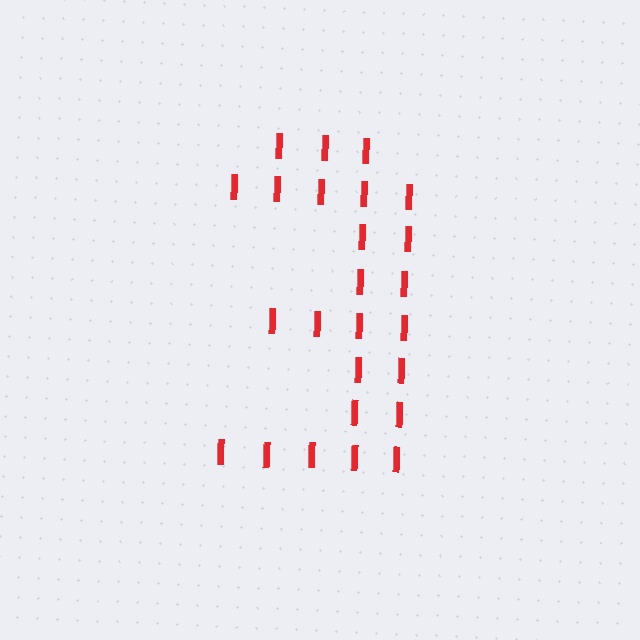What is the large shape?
The large shape is the digit 3.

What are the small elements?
The small elements are letter I's.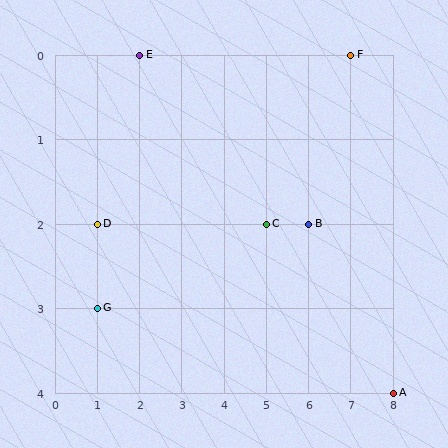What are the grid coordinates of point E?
Point E is at grid coordinates (2, 0).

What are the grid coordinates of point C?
Point C is at grid coordinates (5, 2).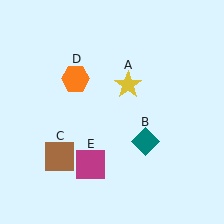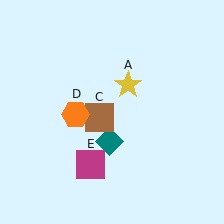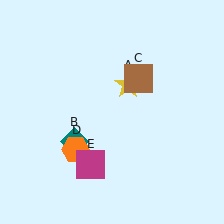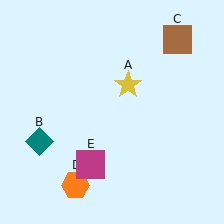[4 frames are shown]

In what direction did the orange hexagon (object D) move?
The orange hexagon (object D) moved down.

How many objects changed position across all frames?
3 objects changed position: teal diamond (object B), brown square (object C), orange hexagon (object D).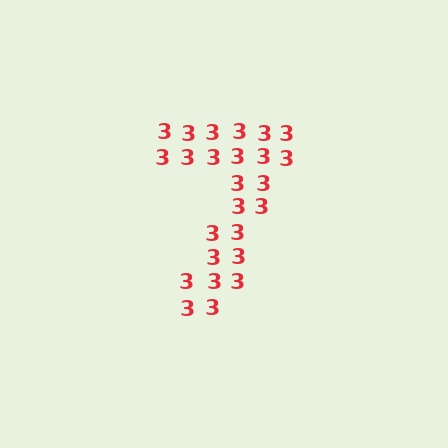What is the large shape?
The large shape is the digit 7.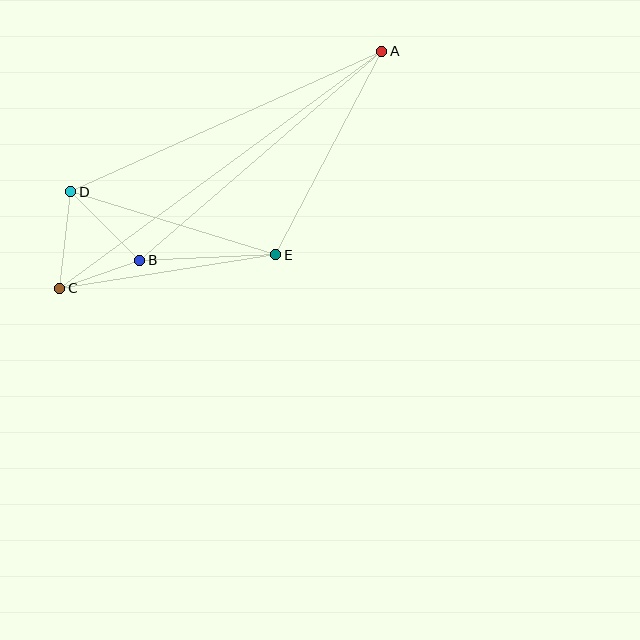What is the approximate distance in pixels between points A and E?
The distance between A and E is approximately 229 pixels.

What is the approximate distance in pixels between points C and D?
The distance between C and D is approximately 97 pixels.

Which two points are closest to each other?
Points B and C are closest to each other.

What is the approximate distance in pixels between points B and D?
The distance between B and D is approximately 97 pixels.